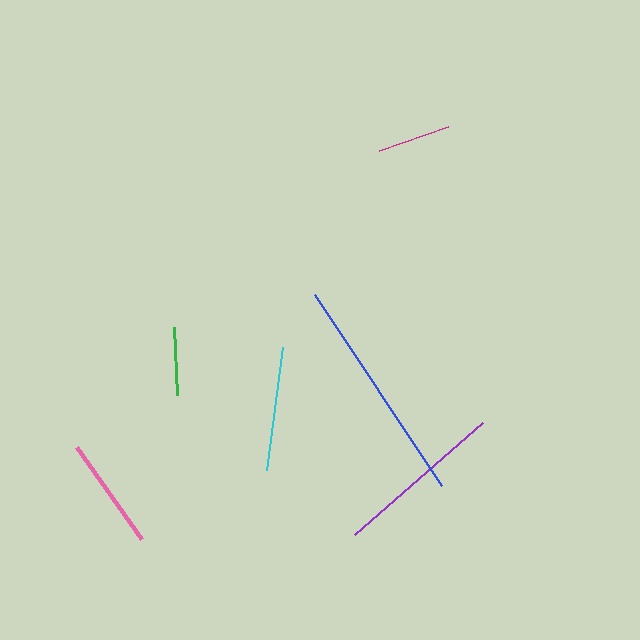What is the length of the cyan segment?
The cyan segment is approximately 124 pixels long.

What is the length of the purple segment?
The purple segment is approximately 170 pixels long.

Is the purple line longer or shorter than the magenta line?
The purple line is longer than the magenta line.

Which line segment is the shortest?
The green line is the shortest at approximately 67 pixels.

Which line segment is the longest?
The blue line is the longest at approximately 229 pixels.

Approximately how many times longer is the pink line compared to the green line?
The pink line is approximately 1.7 times the length of the green line.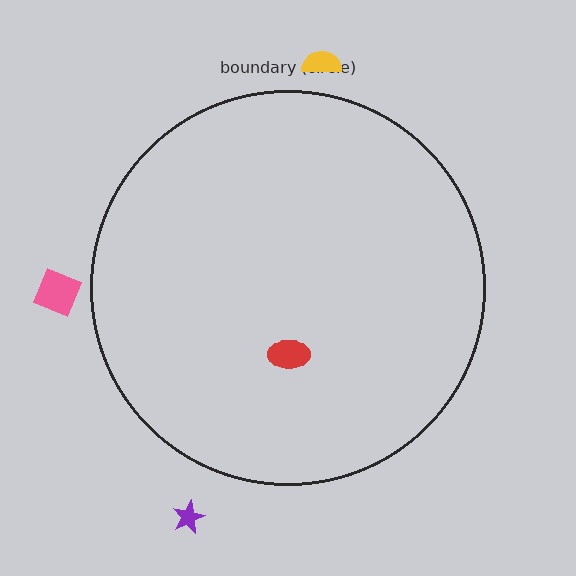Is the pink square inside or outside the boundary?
Outside.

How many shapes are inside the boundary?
1 inside, 3 outside.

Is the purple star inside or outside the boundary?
Outside.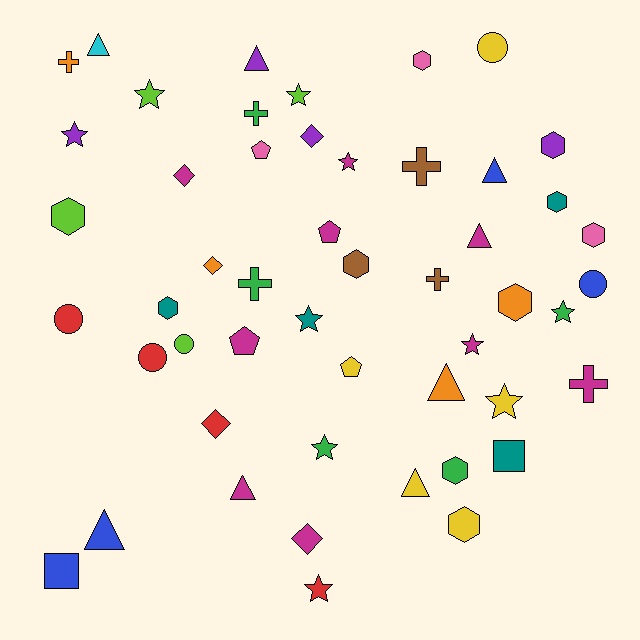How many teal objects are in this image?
There are 4 teal objects.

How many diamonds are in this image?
There are 5 diamonds.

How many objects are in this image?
There are 50 objects.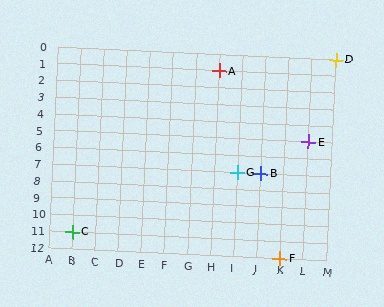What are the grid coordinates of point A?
Point A is at grid coordinates (H, 1).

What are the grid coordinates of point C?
Point C is at grid coordinates (B, 11).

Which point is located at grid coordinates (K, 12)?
Point F is at (K, 12).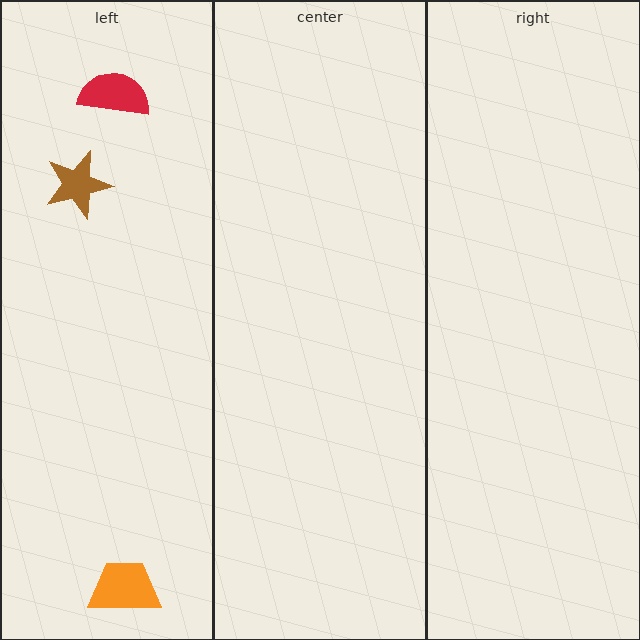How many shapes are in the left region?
3.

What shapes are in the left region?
The red semicircle, the brown star, the orange trapezoid.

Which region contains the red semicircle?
The left region.